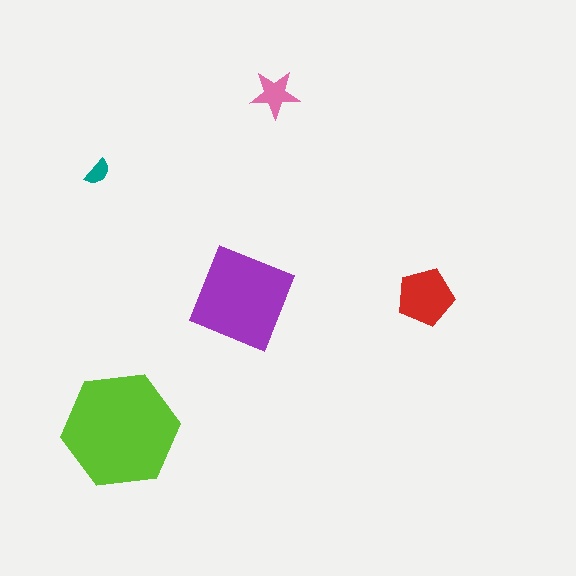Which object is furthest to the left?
The teal semicircle is leftmost.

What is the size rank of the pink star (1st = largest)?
4th.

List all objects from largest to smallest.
The lime hexagon, the purple diamond, the red pentagon, the pink star, the teal semicircle.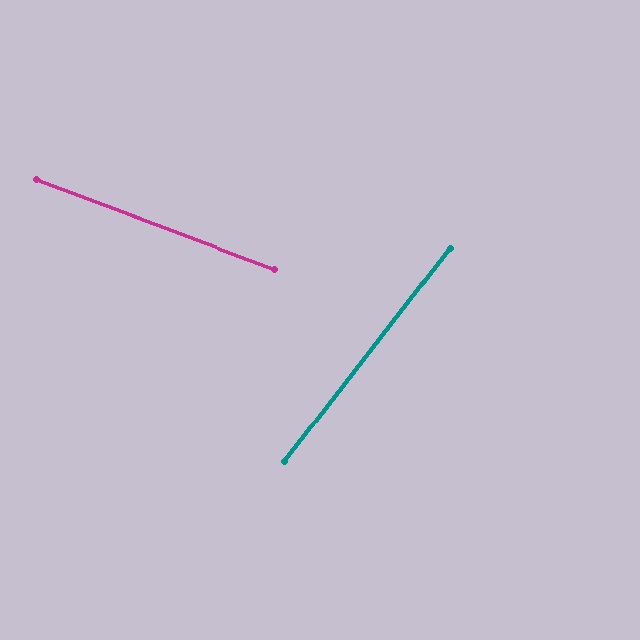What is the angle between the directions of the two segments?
Approximately 73 degrees.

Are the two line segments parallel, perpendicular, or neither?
Neither parallel nor perpendicular — they differ by about 73°.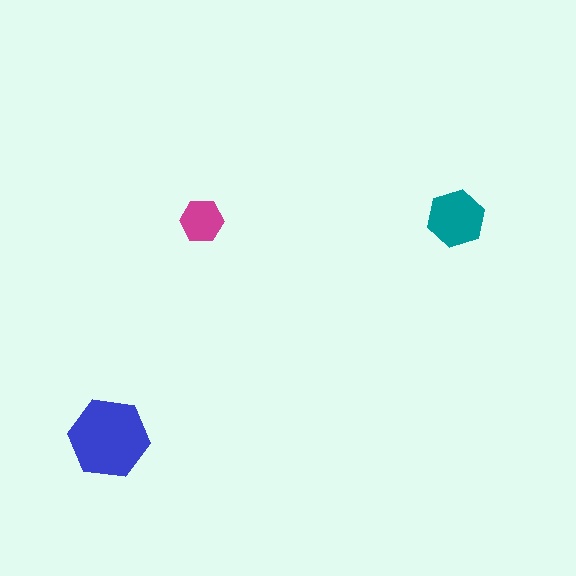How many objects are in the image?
There are 3 objects in the image.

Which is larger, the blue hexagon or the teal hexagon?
The blue one.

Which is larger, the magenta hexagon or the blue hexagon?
The blue one.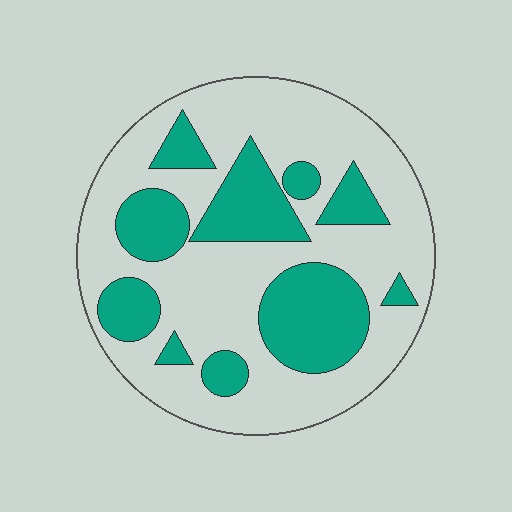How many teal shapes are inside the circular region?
10.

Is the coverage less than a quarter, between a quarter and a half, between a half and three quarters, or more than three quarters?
Between a quarter and a half.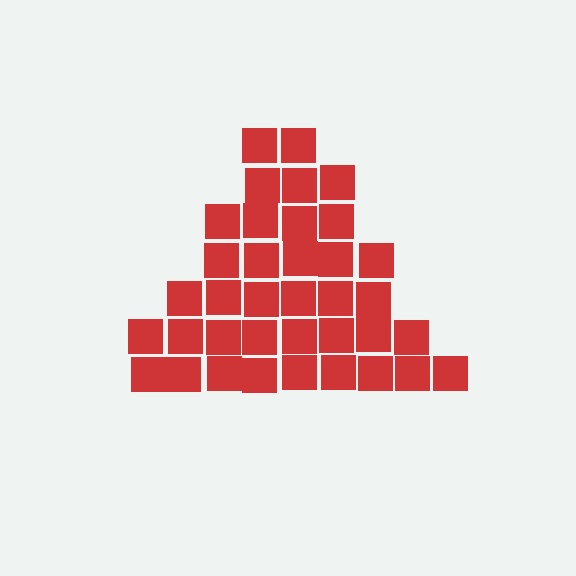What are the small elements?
The small elements are squares.